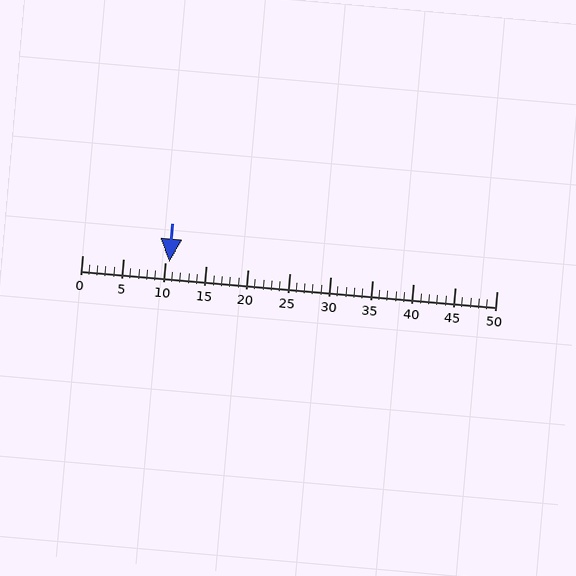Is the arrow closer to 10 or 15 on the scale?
The arrow is closer to 10.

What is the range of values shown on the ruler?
The ruler shows values from 0 to 50.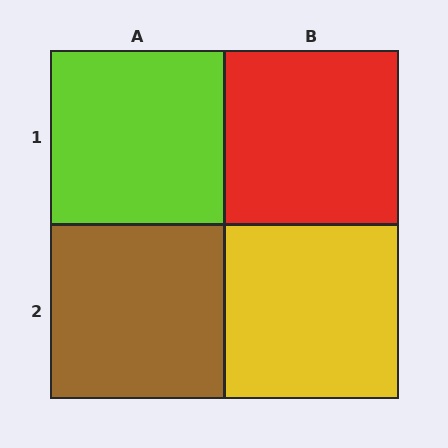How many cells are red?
1 cell is red.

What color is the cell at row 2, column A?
Brown.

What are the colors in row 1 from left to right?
Lime, red.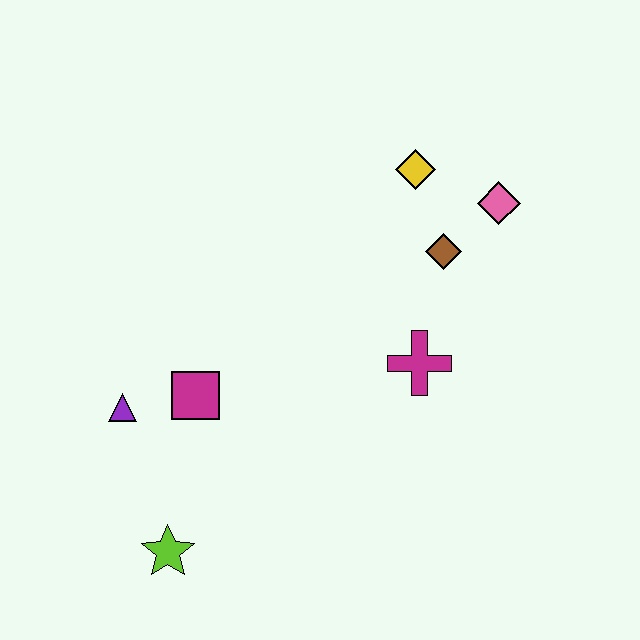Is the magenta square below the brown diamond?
Yes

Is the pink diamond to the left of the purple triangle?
No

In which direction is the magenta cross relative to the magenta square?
The magenta cross is to the right of the magenta square.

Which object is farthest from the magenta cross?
The lime star is farthest from the magenta cross.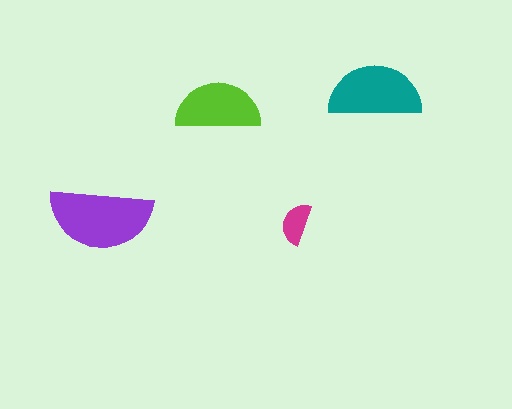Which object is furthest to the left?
The purple semicircle is leftmost.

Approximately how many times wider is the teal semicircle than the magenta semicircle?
About 2 times wider.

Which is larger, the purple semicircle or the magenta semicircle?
The purple one.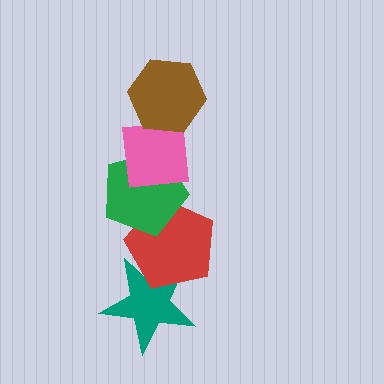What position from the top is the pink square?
The pink square is 2nd from the top.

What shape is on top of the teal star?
The red pentagon is on top of the teal star.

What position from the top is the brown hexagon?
The brown hexagon is 1st from the top.